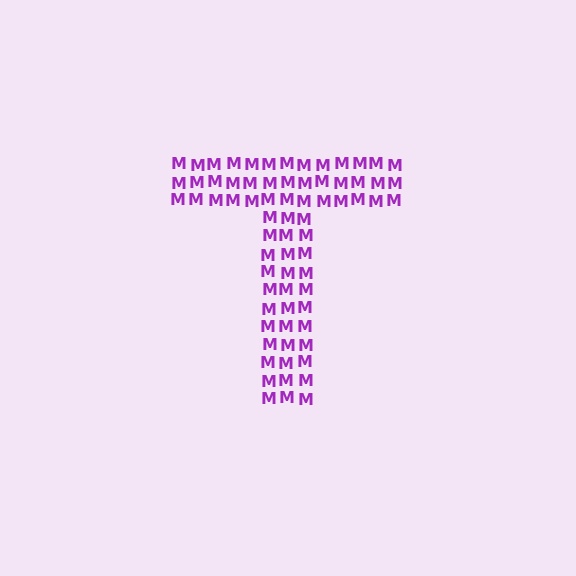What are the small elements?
The small elements are letter M's.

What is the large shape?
The large shape is the letter T.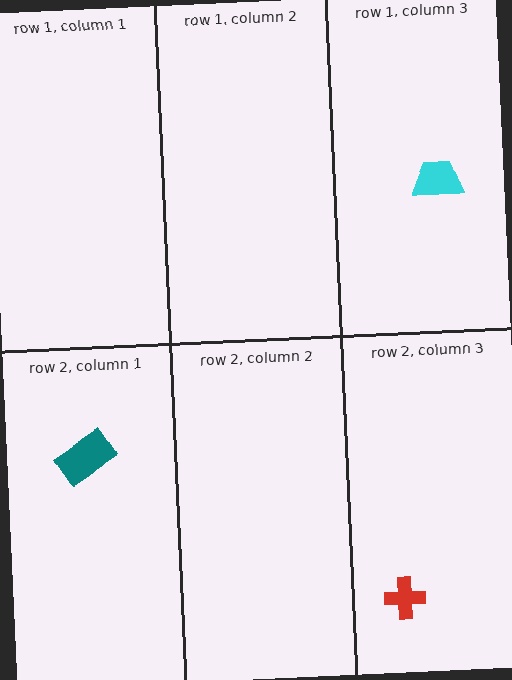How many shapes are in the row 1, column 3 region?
1.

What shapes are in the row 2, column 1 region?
The teal rectangle.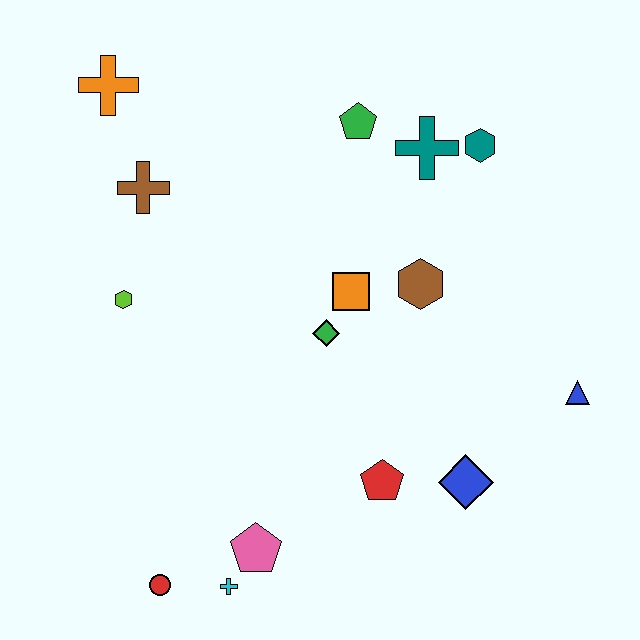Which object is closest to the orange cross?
The brown cross is closest to the orange cross.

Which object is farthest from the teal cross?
The red circle is farthest from the teal cross.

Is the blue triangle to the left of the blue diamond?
No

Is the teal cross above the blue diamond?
Yes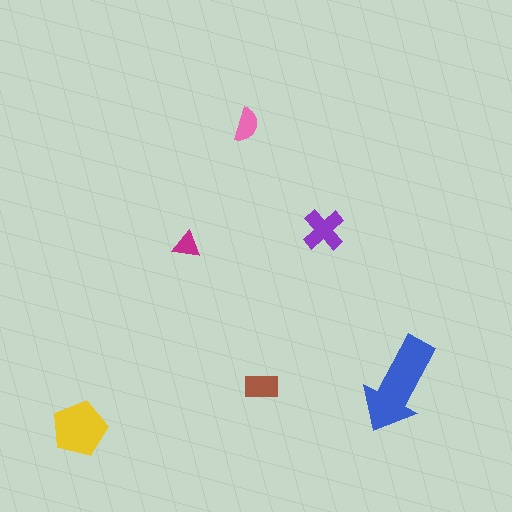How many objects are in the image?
There are 6 objects in the image.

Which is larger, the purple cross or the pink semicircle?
The purple cross.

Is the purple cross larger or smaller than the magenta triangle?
Larger.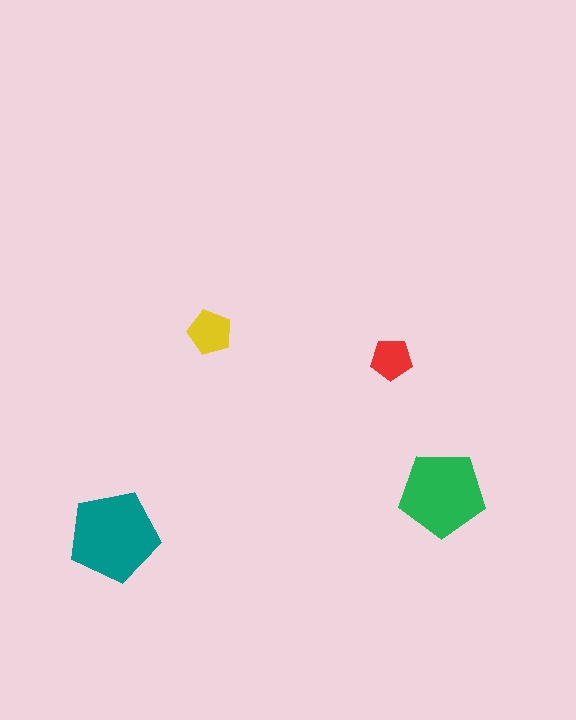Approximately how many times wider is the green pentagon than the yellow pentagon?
About 2 times wider.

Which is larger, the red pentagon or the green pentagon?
The green one.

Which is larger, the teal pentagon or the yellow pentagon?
The teal one.